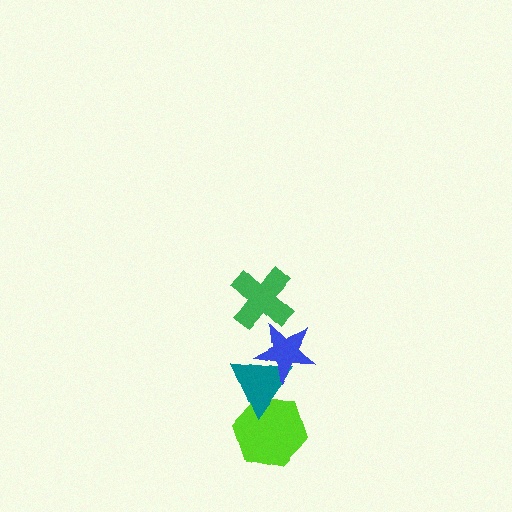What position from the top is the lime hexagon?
The lime hexagon is 4th from the top.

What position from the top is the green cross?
The green cross is 1st from the top.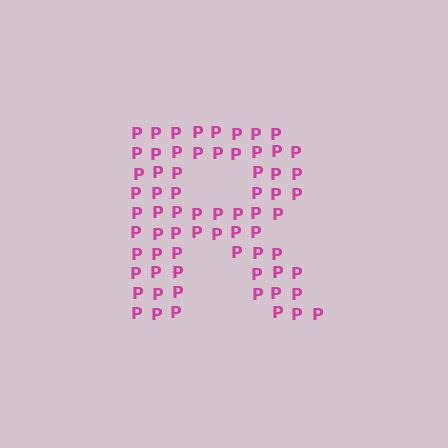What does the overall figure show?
The overall figure shows the letter R.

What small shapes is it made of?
It is made of small letter P's.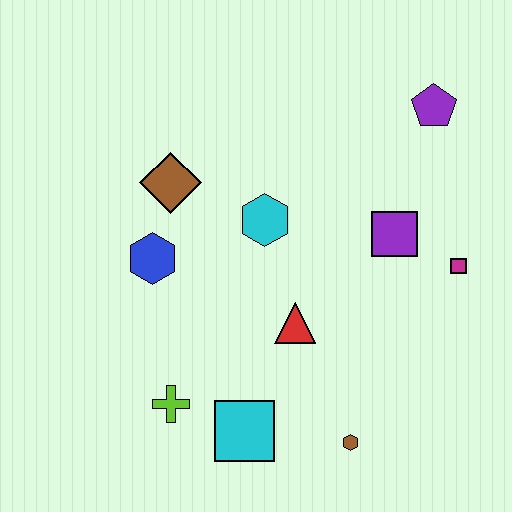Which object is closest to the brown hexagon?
The cyan square is closest to the brown hexagon.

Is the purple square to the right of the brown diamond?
Yes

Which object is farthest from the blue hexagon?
The purple pentagon is farthest from the blue hexagon.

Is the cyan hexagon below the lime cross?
No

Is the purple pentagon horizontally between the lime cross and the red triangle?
No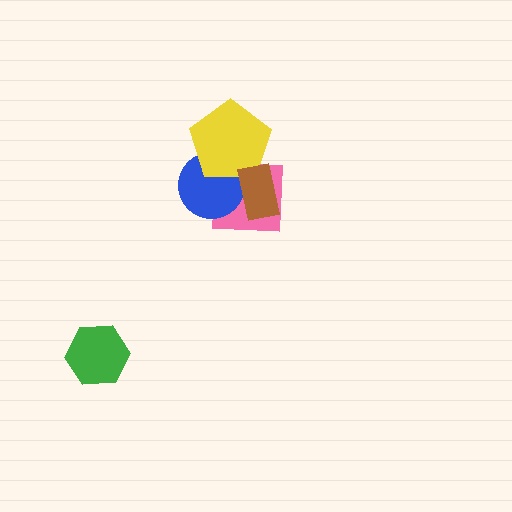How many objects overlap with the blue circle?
3 objects overlap with the blue circle.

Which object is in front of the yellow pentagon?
The brown rectangle is in front of the yellow pentagon.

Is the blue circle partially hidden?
Yes, it is partially covered by another shape.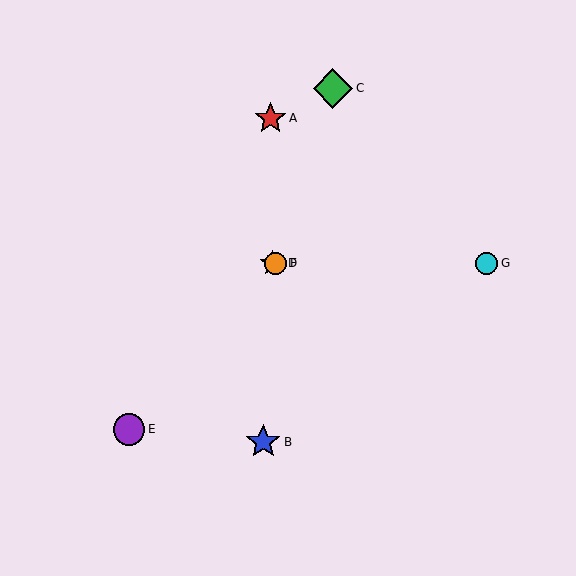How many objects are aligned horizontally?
3 objects (D, F, G) are aligned horizontally.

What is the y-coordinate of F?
Object F is at y≈263.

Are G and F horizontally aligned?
Yes, both are at y≈263.